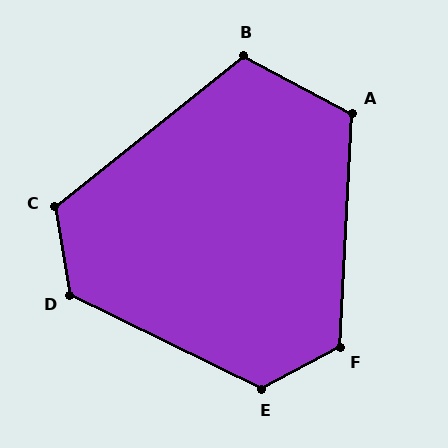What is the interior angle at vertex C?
Approximately 119 degrees (obtuse).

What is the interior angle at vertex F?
Approximately 121 degrees (obtuse).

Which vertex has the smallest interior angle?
B, at approximately 113 degrees.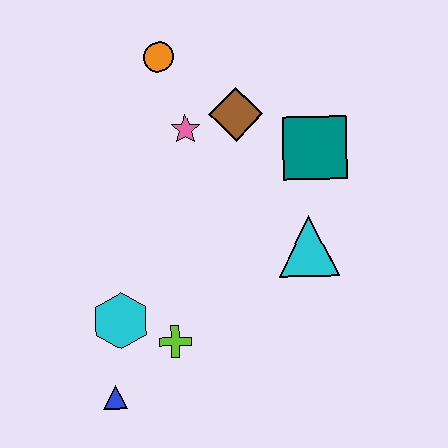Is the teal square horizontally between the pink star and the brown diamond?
No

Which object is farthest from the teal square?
The blue triangle is farthest from the teal square.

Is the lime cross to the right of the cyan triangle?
No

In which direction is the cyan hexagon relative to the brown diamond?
The cyan hexagon is below the brown diamond.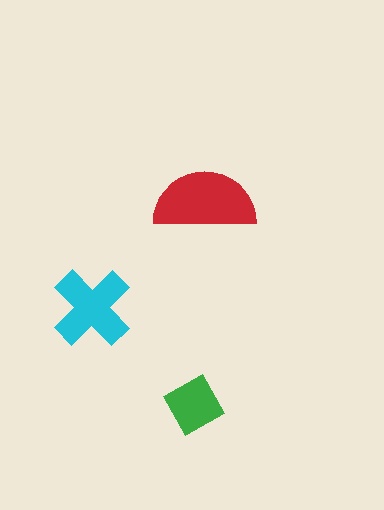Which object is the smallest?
The green diamond.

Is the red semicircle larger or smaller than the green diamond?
Larger.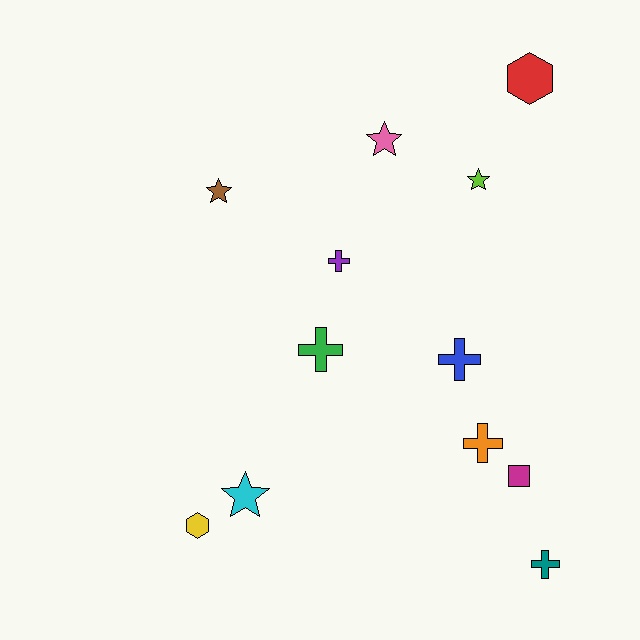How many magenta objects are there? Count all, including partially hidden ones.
There is 1 magenta object.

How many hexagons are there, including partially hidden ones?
There are 2 hexagons.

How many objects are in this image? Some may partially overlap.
There are 12 objects.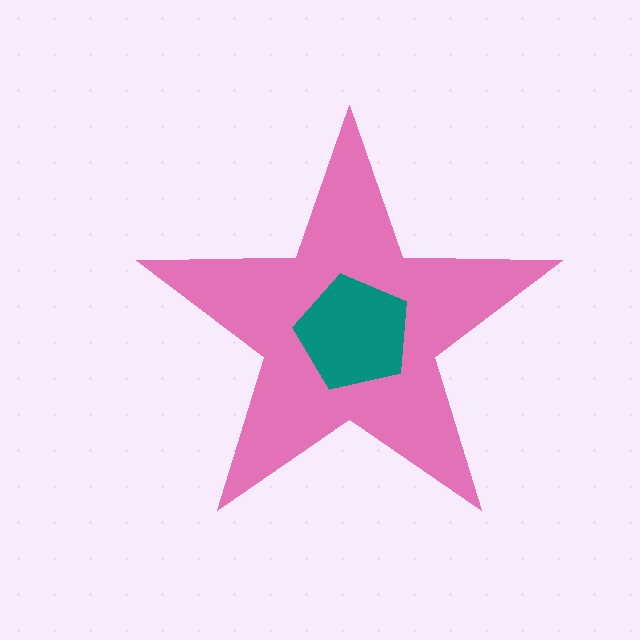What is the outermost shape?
The pink star.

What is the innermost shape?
The teal pentagon.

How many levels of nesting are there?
2.